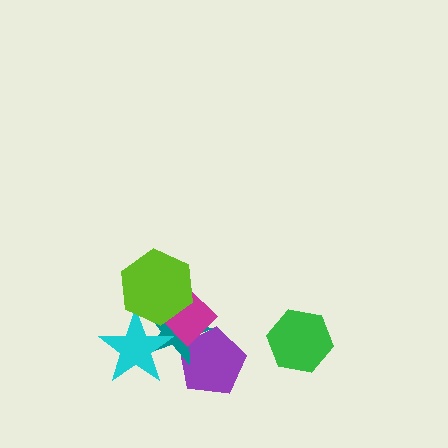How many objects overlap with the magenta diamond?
4 objects overlap with the magenta diamond.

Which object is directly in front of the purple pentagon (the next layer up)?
The teal star is directly in front of the purple pentagon.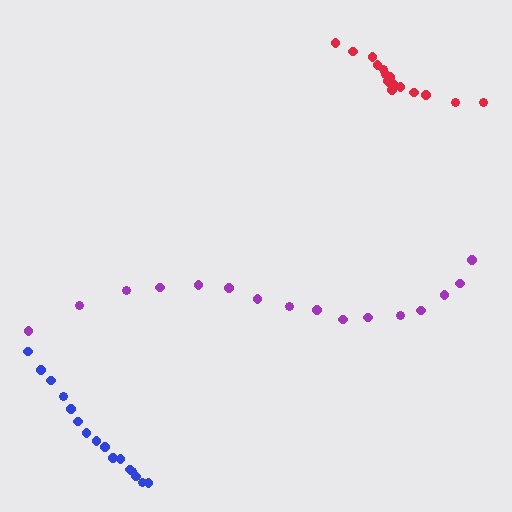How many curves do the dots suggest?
There are 3 distinct paths.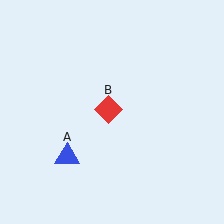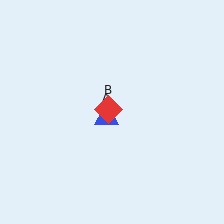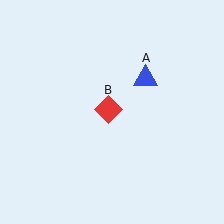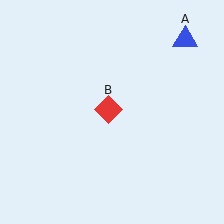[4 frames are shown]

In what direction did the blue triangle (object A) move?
The blue triangle (object A) moved up and to the right.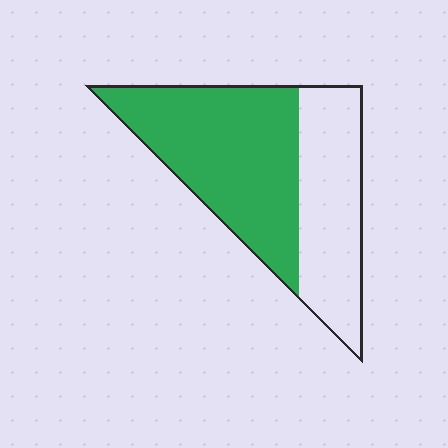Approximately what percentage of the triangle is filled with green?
Approximately 60%.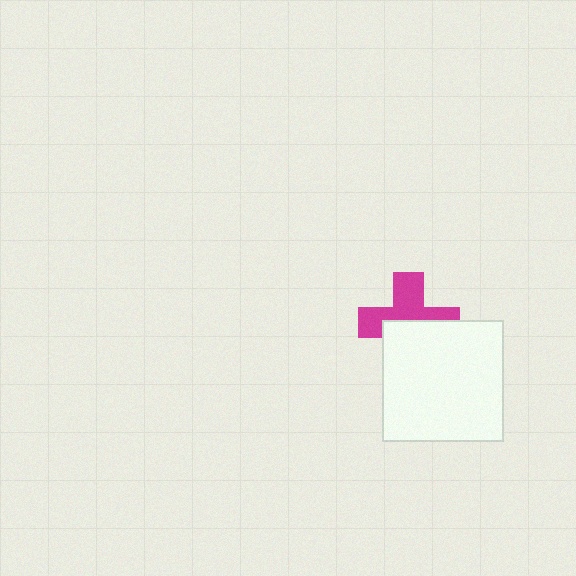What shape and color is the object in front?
The object in front is a white square.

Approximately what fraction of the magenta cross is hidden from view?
Roughly 48% of the magenta cross is hidden behind the white square.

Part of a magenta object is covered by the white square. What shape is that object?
It is a cross.